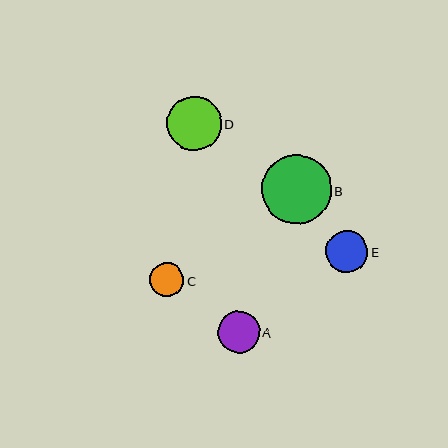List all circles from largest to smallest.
From largest to smallest: B, D, E, A, C.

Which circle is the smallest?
Circle C is the smallest with a size of approximately 35 pixels.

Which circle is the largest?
Circle B is the largest with a size of approximately 70 pixels.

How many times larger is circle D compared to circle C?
Circle D is approximately 1.6 times the size of circle C.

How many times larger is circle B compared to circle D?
Circle B is approximately 1.3 times the size of circle D.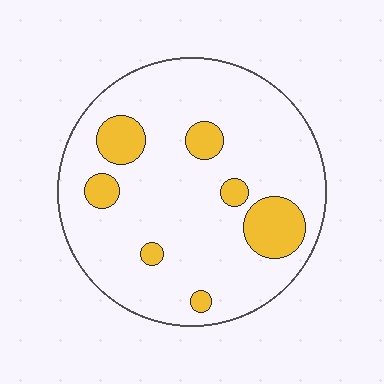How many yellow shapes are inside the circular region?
7.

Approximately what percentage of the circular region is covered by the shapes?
Approximately 15%.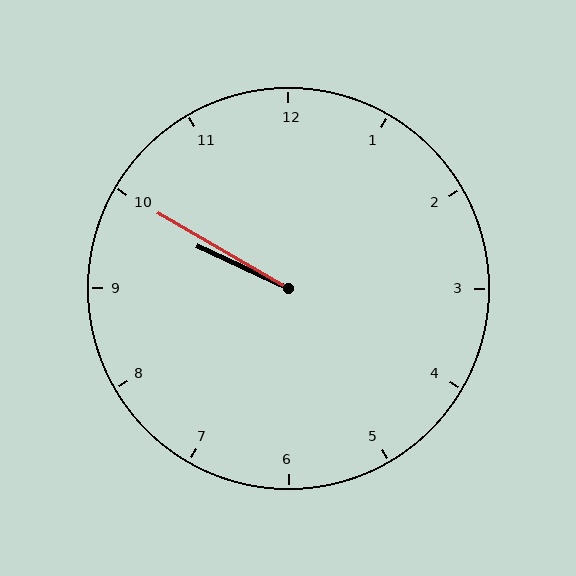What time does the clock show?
9:50.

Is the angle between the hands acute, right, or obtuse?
It is acute.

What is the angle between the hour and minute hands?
Approximately 5 degrees.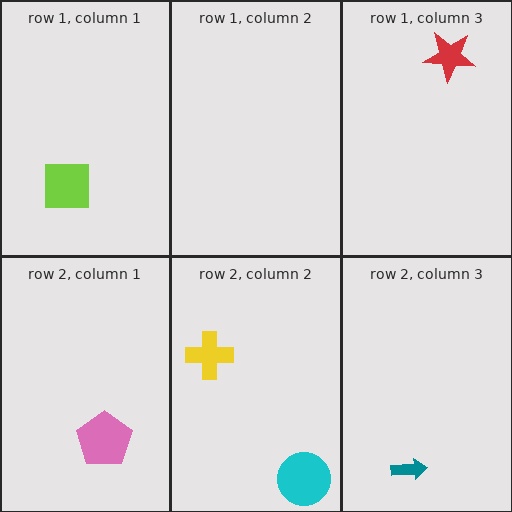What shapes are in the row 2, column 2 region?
The yellow cross, the cyan circle.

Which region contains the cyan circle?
The row 2, column 2 region.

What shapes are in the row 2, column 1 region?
The pink pentagon.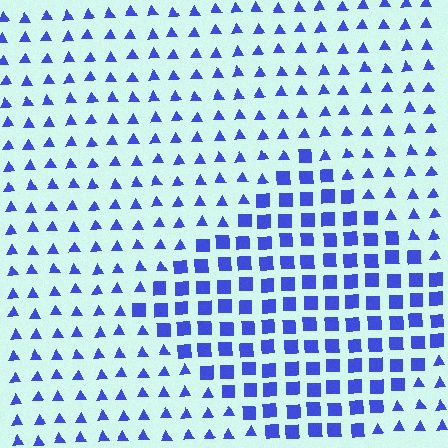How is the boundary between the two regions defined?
The boundary is defined by a change in element shape: squares inside vs. triangles outside. All elements share the same color and spacing.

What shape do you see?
I see a diamond.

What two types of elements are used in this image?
The image uses squares inside the diamond region and triangles outside it.